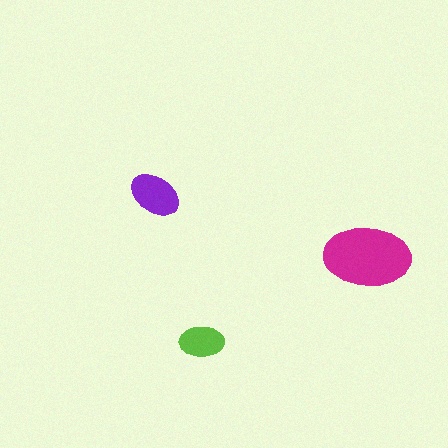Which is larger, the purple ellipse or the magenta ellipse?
The magenta one.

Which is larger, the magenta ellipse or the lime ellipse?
The magenta one.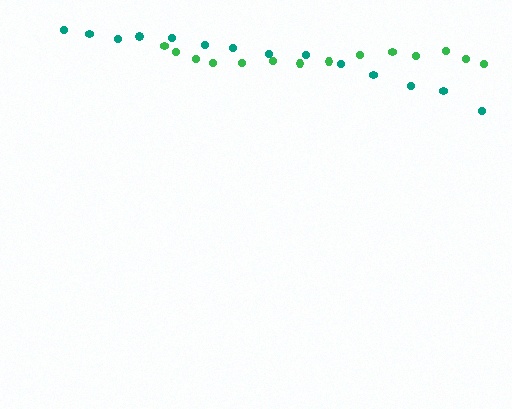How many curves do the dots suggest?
There are 2 distinct paths.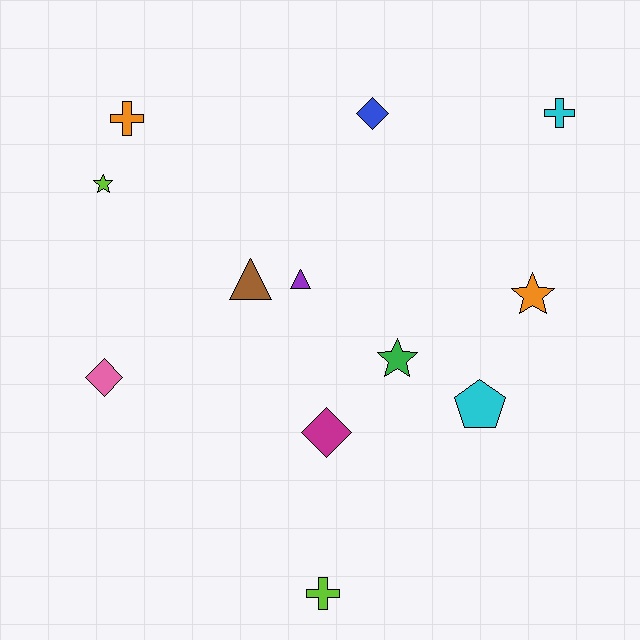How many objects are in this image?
There are 12 objects.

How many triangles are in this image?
There are 2 triangles.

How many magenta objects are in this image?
There is 1 magenta object.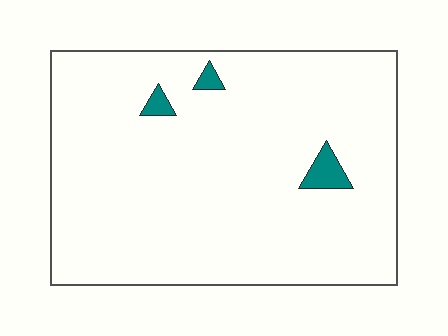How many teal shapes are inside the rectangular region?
3.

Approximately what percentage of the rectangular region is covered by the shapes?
Approximately 5%.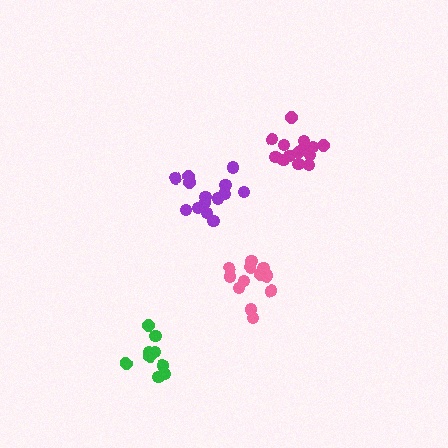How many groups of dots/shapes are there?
There are 4 groups.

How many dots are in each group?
Group 1: 14 dots, Group 2: 9 dots, Group 3: 14 dots, Group 4: 12 dots (49 total).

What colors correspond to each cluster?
The clusters are colored: magenta, green, purple, pink.